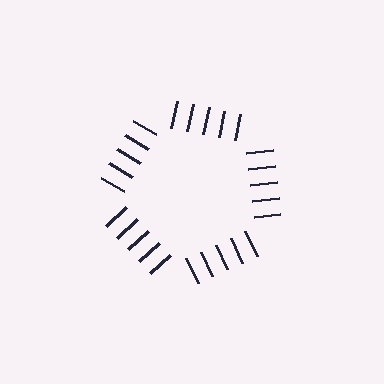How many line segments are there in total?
25 — 5 along each of the 5 edges.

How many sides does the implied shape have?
5 sides — the line-ends trace a pentagon.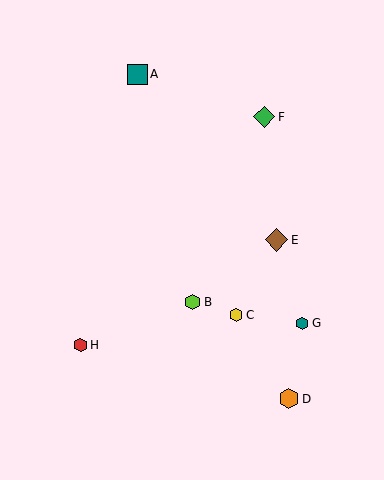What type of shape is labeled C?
Shape C is a yellow hexagon.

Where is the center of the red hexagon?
The center of the red hexagon is at (80, 345).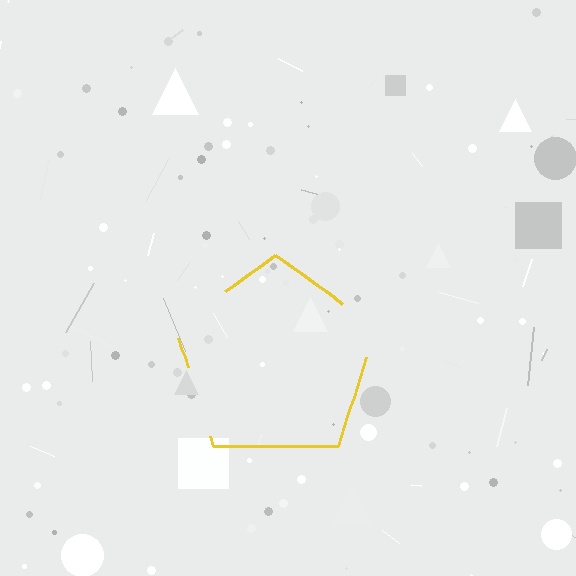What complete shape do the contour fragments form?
The contour fragments form a pentagon.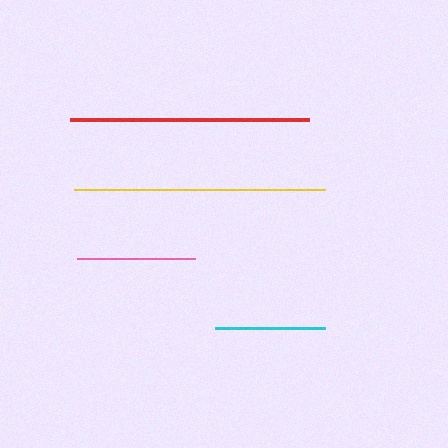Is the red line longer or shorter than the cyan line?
The red line is longer than the cyan line.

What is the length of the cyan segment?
The cyan segment is approximately 110 pixels long.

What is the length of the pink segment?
The pink segment is approximately 118 pixels long.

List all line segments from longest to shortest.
From longest to shortest: yellow, red, pink, cyan.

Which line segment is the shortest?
The cyan line is the shortest at approximately 110 pixels.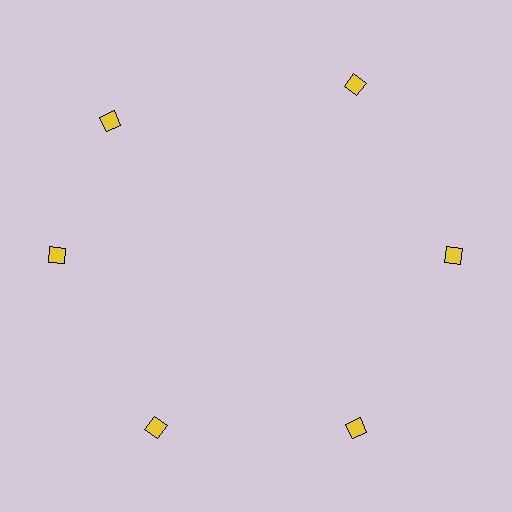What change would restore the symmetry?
The symmetry would be restored by rotating it back into even spacing with its neighbors so that all 6 diamonds sit at equal angles and equal distance from the center.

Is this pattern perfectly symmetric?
No. The 6 yellow diamonds are arranged in a ring, but one element near the 11 o'clock position is rotated out of alignment along the ring, breaking the 6-fold rotational symmetry.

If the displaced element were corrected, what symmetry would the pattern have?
It would have 6-fold rotational symmetry — the pattern would map onto itself every 60 degrees.